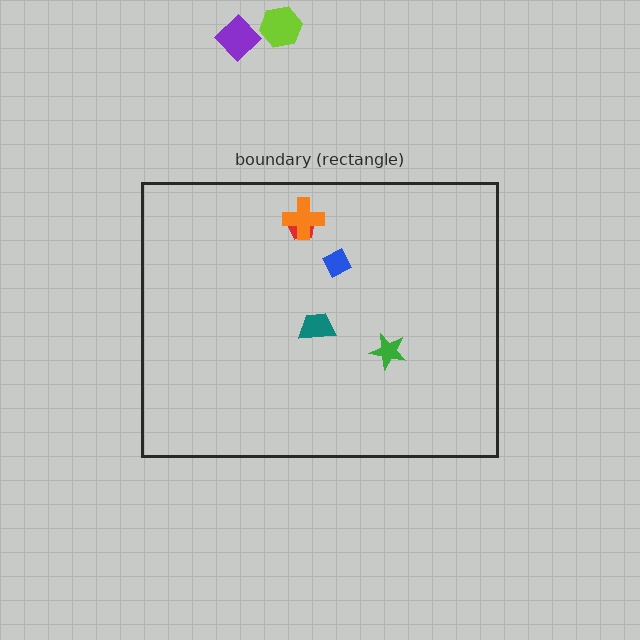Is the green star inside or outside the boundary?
Inside.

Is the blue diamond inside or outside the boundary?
Inside.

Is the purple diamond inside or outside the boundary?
Outside.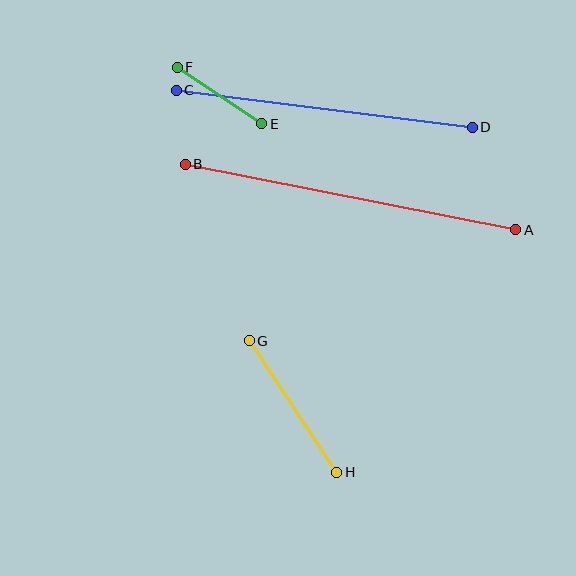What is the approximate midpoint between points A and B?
The midpoint is at approximately (350, 197) pixels.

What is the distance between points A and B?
The distance is approximately 337 pixels.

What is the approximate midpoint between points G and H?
The midpoint is at approximately (293, 406) pixels.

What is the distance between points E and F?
The distance is approximately 102 pixels.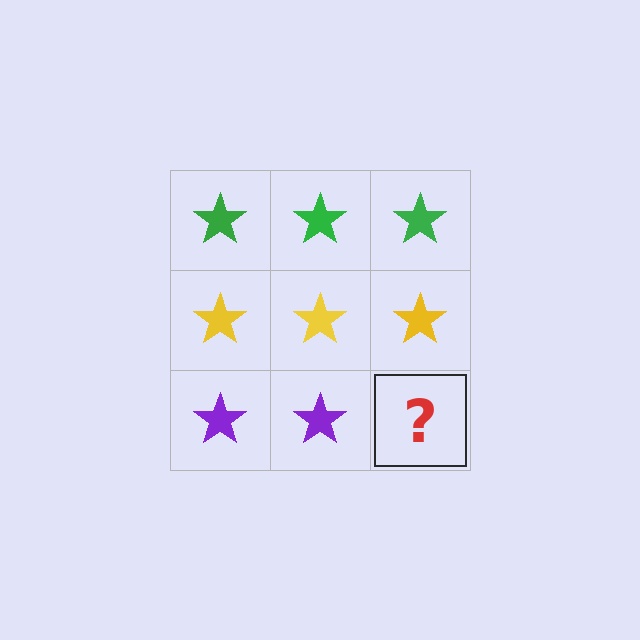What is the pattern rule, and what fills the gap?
The rule is that each row has a consistent color. The gap should be filled with a purple star.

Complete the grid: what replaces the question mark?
The question mark should be replaced with a purple star.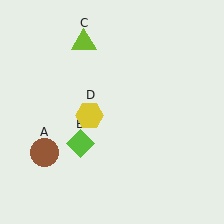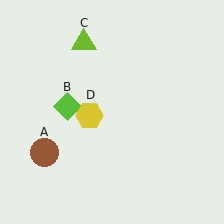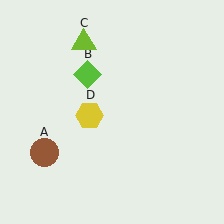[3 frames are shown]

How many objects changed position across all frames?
1 object changed position: lime diamond (object B).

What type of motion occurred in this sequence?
The lime diamond (object B) rotated clockwise around the center of the scene.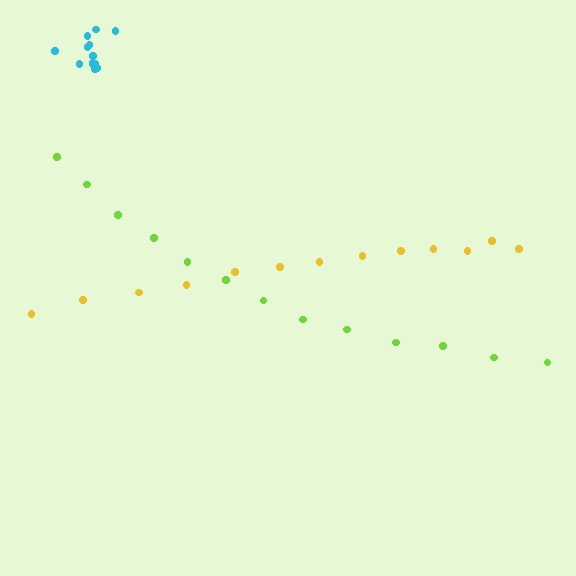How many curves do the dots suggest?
There are 3 distinct paths.